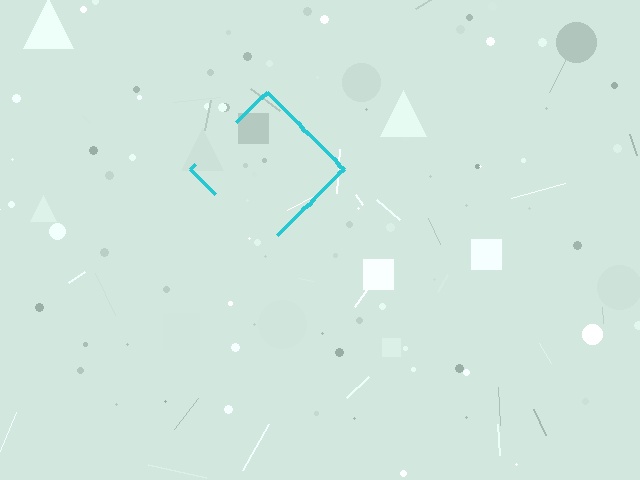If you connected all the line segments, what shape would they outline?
They would outline a diamond.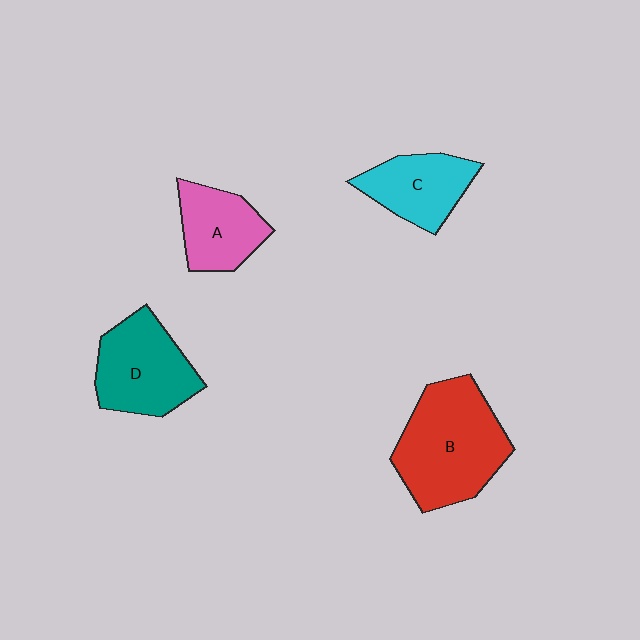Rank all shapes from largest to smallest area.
From largest to smallest: B (red), D (teal), C (cyan), A (pink).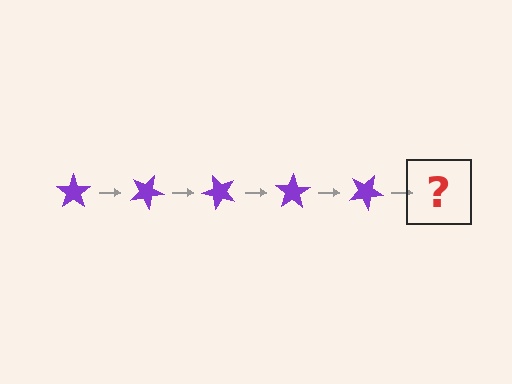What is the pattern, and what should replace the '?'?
The pattern is that the star rotates 25 degrees each step. The '?' should be a purple star rotated 125 degrees.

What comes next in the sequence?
The next element should be a purple star rotated 125 degrees.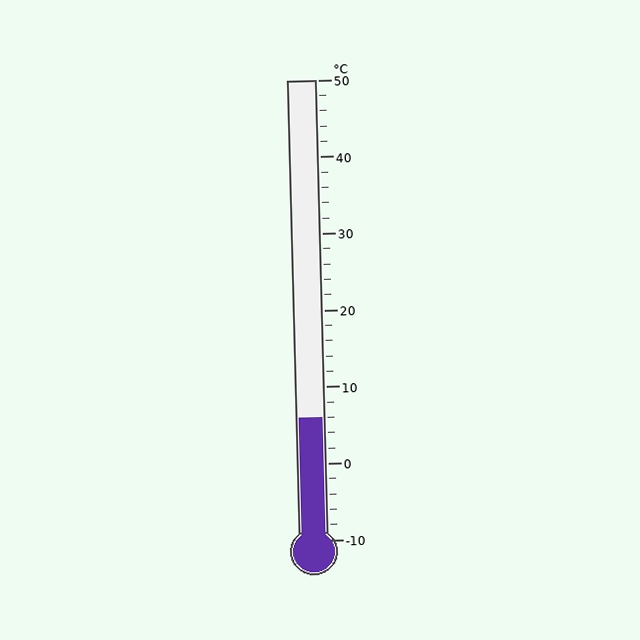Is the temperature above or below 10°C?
The temperature is below 10°C.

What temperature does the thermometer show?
The thermometer shows approximately 6°C.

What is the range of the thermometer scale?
The thermometer scale ranges from -10°C to 50°C.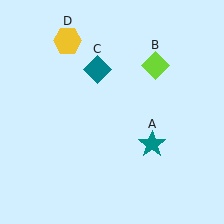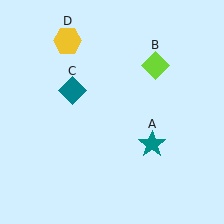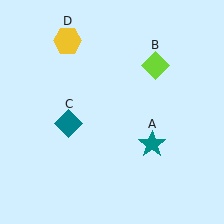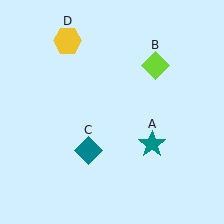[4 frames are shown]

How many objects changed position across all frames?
1 object changed position: teal diamond (object C).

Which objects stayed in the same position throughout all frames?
Teal star (object A) and lime diamond (object B) and yellow hexagon (object D) remained stationary.